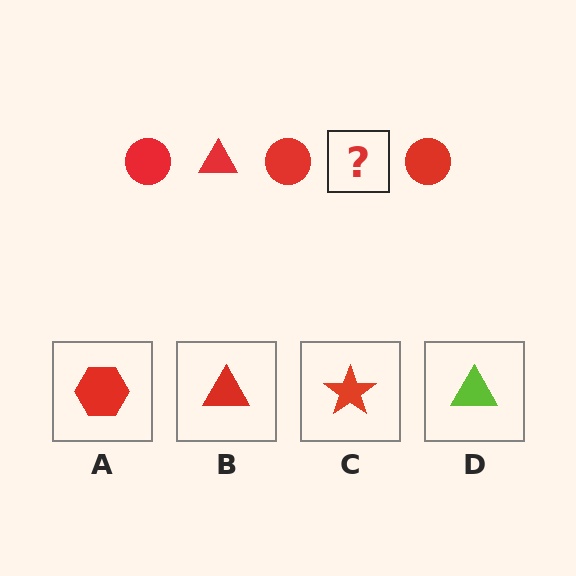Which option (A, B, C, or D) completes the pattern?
B.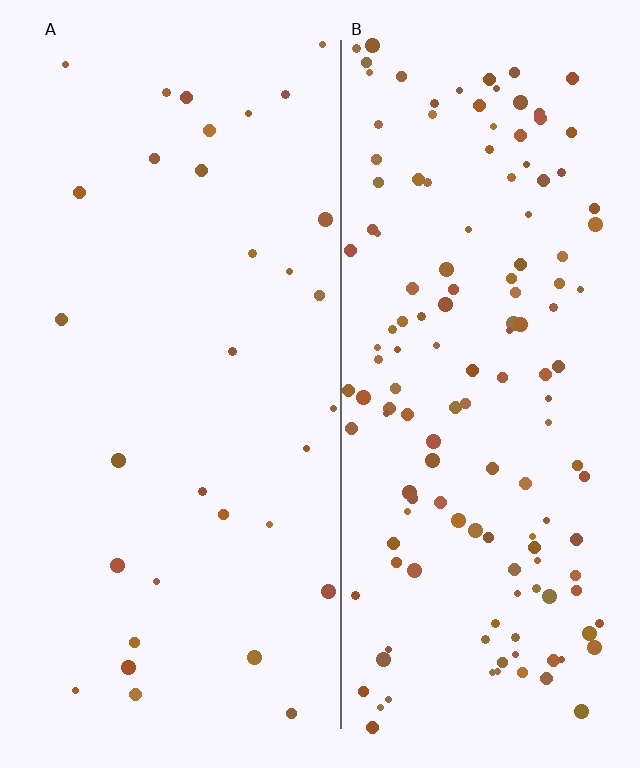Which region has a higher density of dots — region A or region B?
B (the right).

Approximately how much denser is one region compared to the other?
Approximately 4.5× — region B over region A.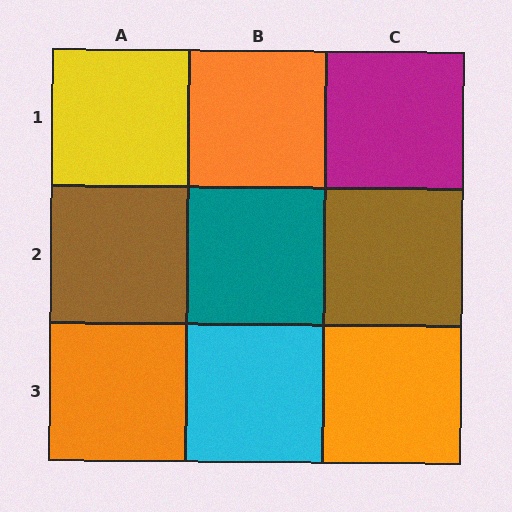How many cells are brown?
2 cells are brown.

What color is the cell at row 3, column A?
Orange.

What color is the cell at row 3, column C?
Orange.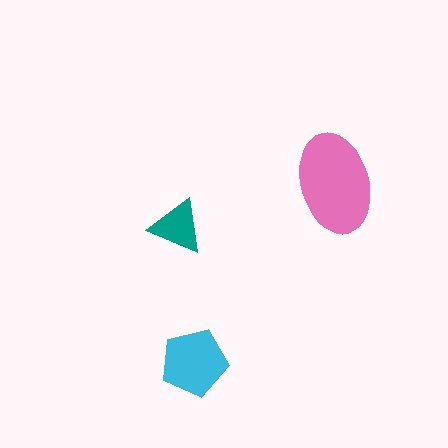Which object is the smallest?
The teal triangle.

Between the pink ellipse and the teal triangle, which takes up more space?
The pink ellipse.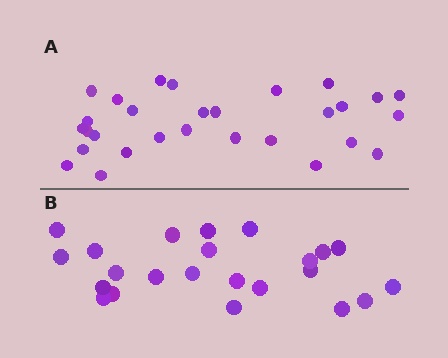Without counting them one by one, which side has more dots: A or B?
Region A (the top region) has more dots.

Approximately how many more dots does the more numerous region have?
Region A has about 6 more dots than region B.